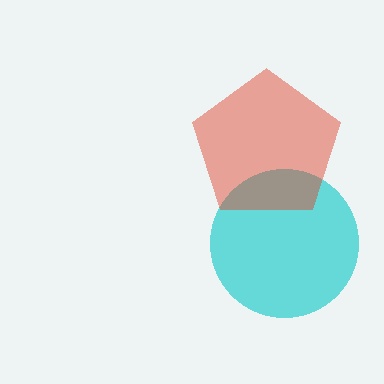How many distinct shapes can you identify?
There are 2 distinct shapes: a cyan circle, a red pentagon.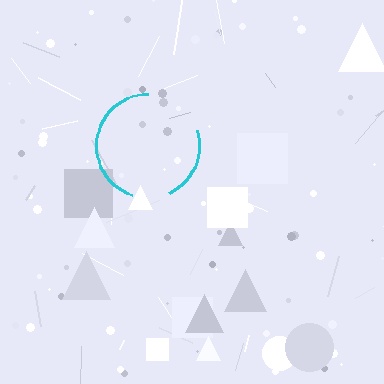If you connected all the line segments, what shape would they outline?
They would outline a circle.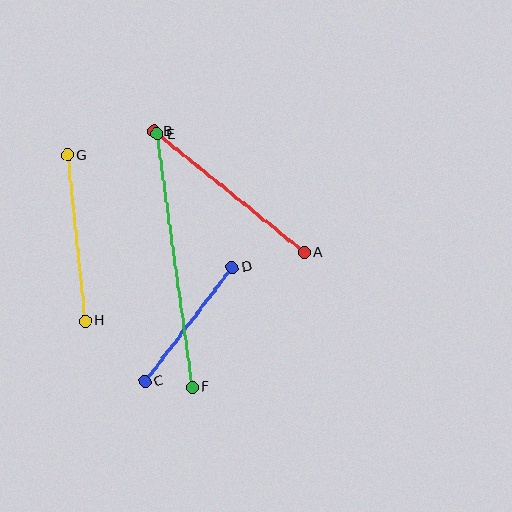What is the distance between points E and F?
The distance is approximately 256 pixels.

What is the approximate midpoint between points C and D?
The midpoint is at approximately (189, 325) pixels.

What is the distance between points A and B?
The distance is approximately 193 pixels.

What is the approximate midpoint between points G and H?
The midpoint is at approximately (76, 238) pixels.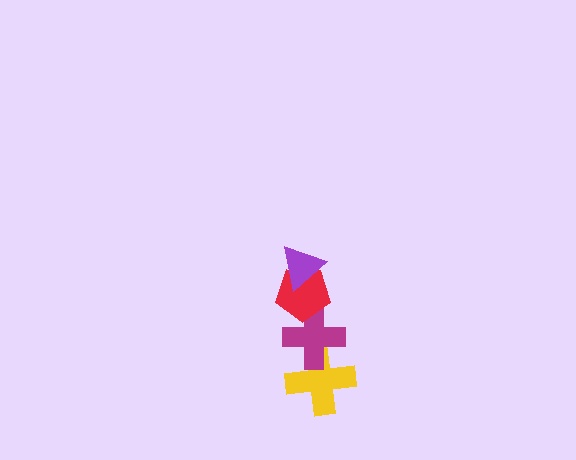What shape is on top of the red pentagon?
The purple triangle is on top of the red pentagon.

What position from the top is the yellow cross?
The yellow cross is 4th from the top.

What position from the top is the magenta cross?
The magenta cross is 3rd from the top.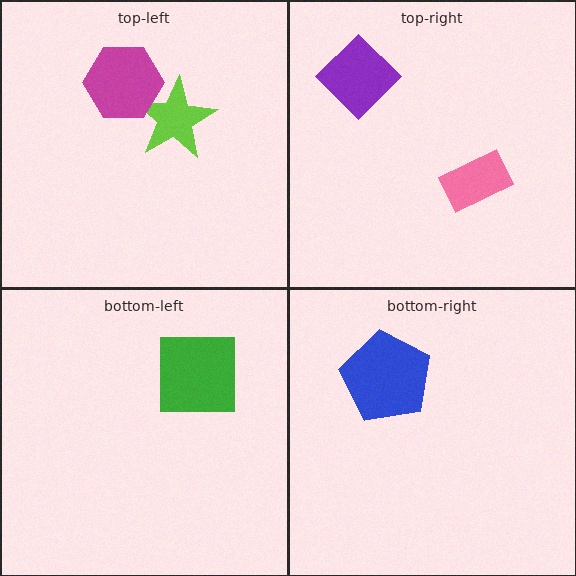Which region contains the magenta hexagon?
The top-left region.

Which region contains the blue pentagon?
The bottom-right region.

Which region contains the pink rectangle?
The top-right region.